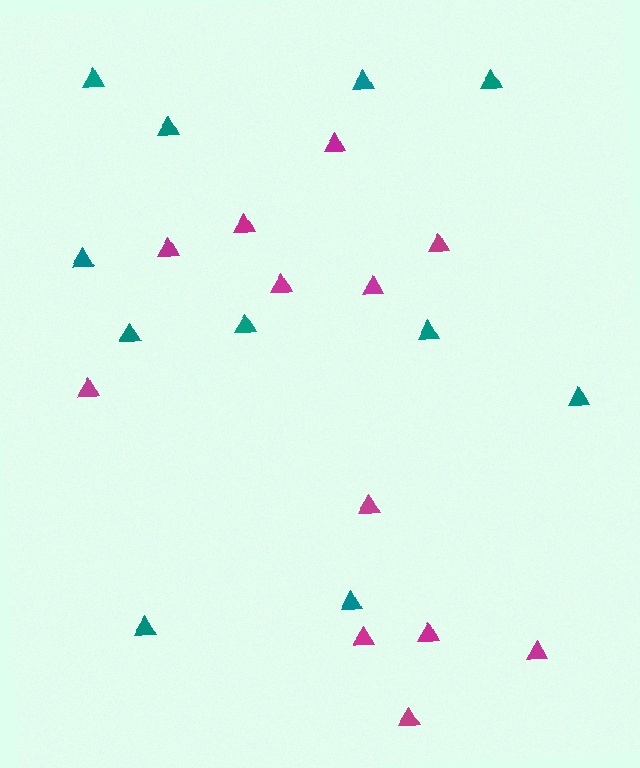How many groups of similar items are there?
There are 2 groups: one group of teal triangles (11) and one group of magenta triangles (12).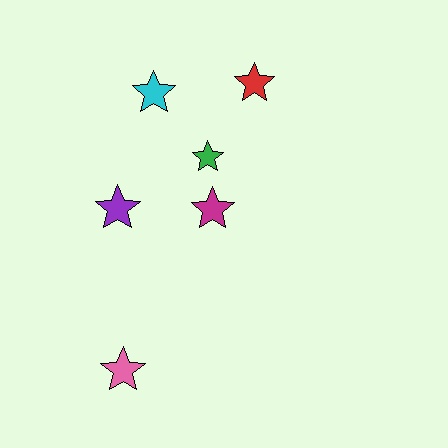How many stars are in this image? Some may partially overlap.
There are 6 stars.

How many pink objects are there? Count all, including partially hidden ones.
There is 1 pink object.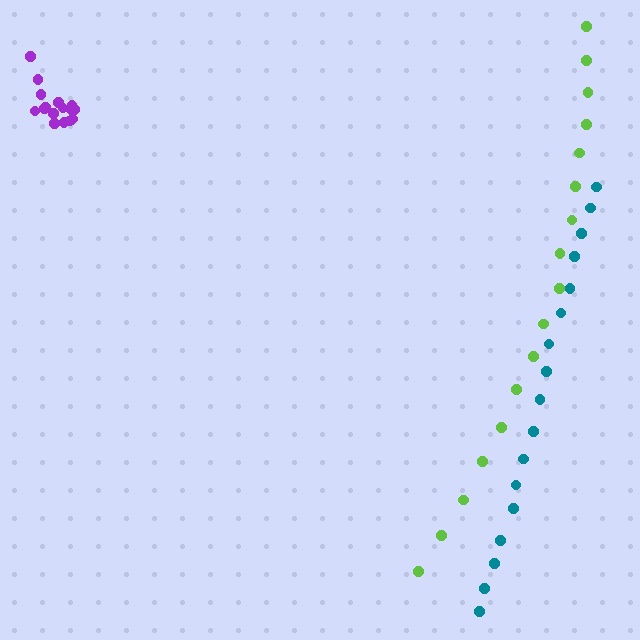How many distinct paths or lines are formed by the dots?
There are 3 distinct paths.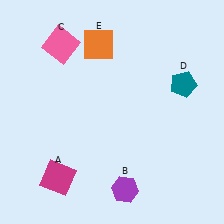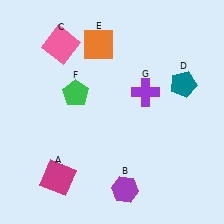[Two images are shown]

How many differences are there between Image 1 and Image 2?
There are 2 differences between the two images.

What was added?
A green pentagon (F), a purple cross (G) were added in Image 2.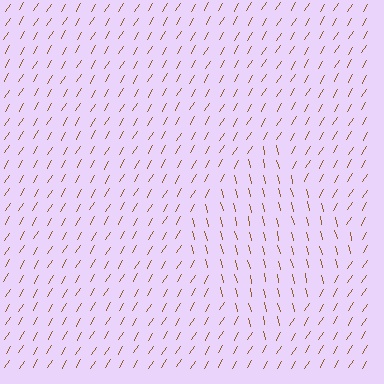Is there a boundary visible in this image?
Yes, there is a texture boundary formed by a change in line orientation.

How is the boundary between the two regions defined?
The boundary is defined purely by a change in line orientation (approximately 45 degrees difference). All lines are the same color and thickness.